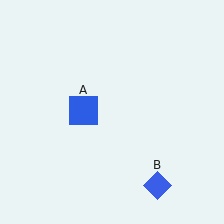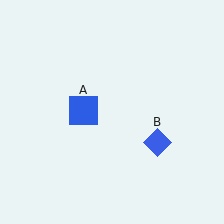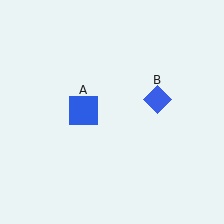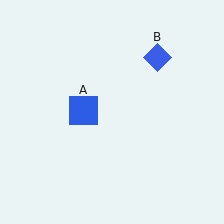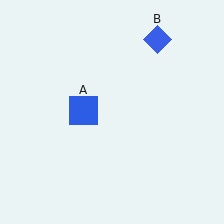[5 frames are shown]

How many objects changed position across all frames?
1 object changed position: blue diamond (object B).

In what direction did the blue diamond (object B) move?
The blue diamond (object B) moved up.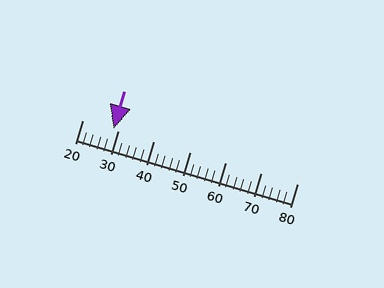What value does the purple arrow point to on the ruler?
The purple arrow points to approximately 29.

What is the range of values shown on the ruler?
The ruler shows values from 20 to 80.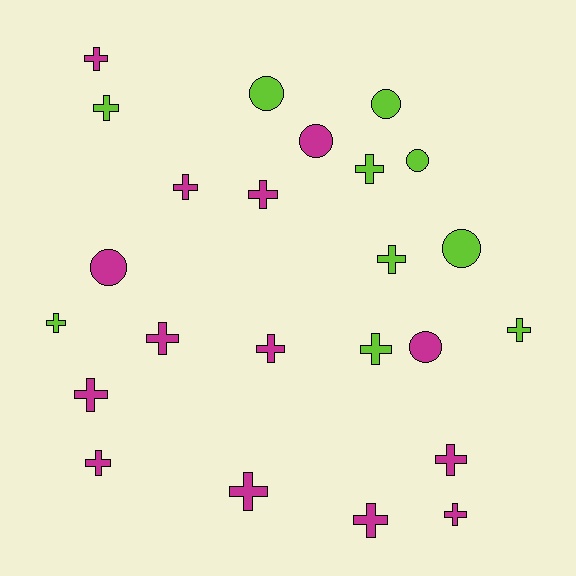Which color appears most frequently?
Magenta, with 14 objects.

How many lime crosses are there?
There are 6 lime crosses.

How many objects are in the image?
There are 24 objects.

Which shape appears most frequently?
Cross, with 17 objects.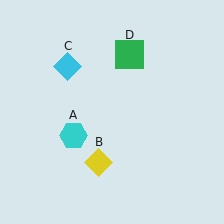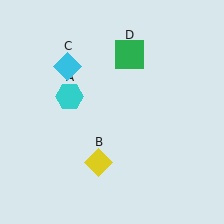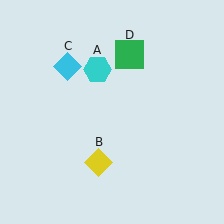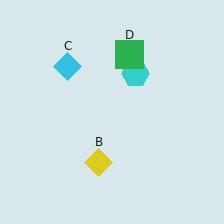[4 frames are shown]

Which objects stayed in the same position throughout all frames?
Yellow diamond (object B) and cyan diamond (object C) and green square (object D) remained stationary.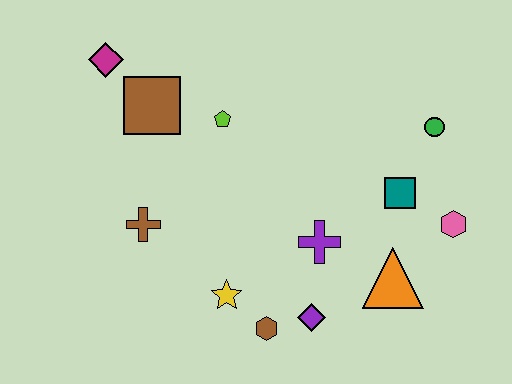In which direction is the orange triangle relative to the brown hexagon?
The orange triangle is to the right of the brown hexagon.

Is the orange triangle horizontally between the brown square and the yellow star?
No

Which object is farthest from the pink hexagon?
The magenta diamond is farthest from the pink hexagon.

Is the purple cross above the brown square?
No